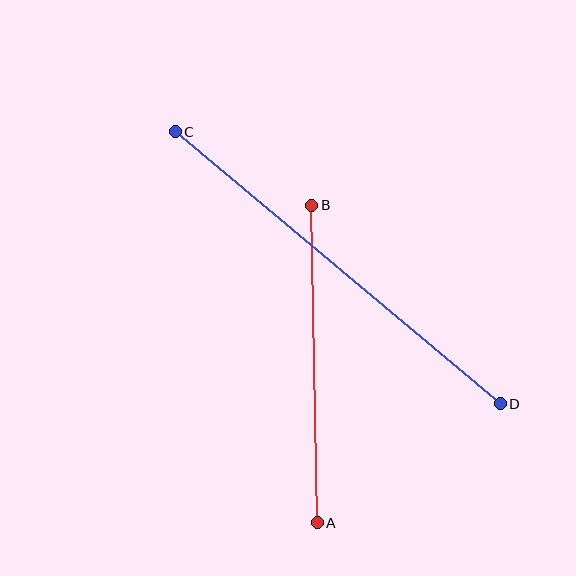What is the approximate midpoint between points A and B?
The midpoint is at approximately (315, 364) pixels.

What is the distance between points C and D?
The distance is approximately 424 pixels.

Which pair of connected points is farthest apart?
Points C and D are farthest apart.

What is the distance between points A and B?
The distance is approximately 318 pixels.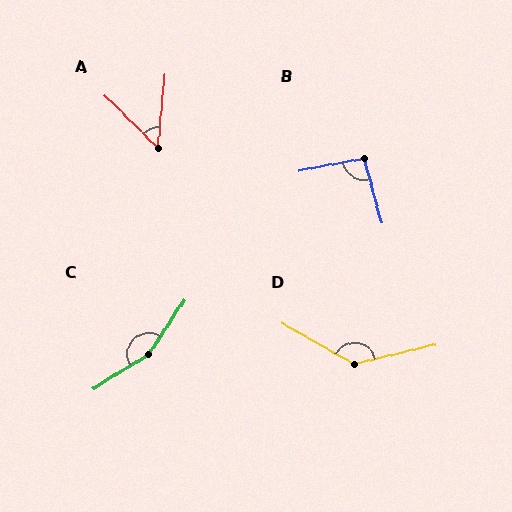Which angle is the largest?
C, at approximately 155 degrees.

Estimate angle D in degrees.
Approximately 137 degrees.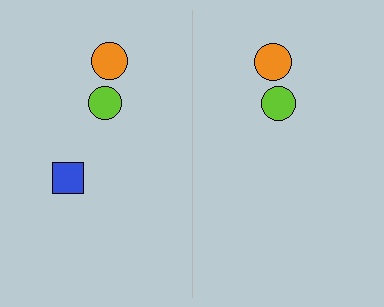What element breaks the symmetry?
A blue square is missing from the right side.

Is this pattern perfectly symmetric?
No, the pattern is not perfectly symmetric. A blue square is missing from the right side.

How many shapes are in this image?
There are 5 shapes in this image.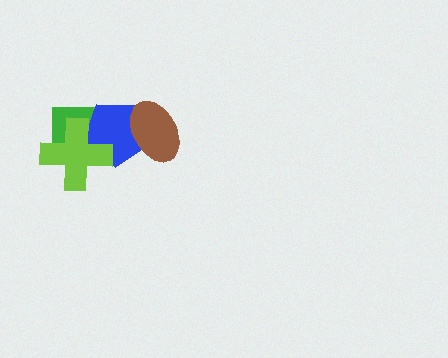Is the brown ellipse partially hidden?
No, no other shape covers it.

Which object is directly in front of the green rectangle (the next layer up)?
The blue pentagon is directly in front of the green rectangle.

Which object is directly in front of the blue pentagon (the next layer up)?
The lime cross is directly in front of the blue pentagon.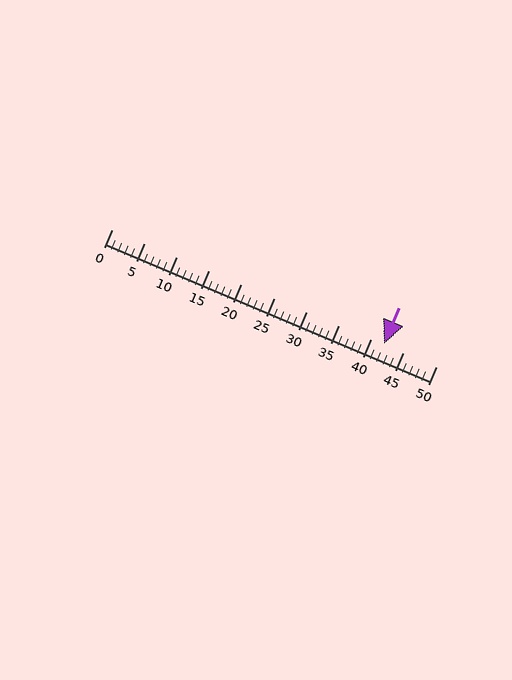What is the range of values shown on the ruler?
The ruler shows values from 0 to 50.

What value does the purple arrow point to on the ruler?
The purple arrow points to approximately 42.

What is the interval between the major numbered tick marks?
The major tick marks are spaced 5 units apart.